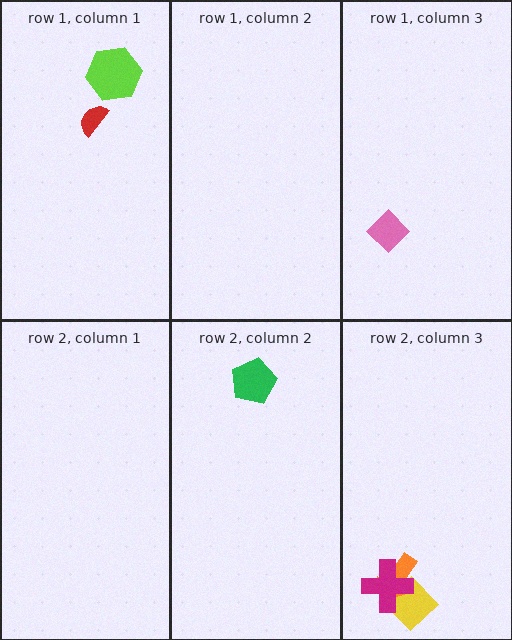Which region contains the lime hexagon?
The row 1, column 1 region.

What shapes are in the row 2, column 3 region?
The yellow diamond, the orange arrow, the magenta cross.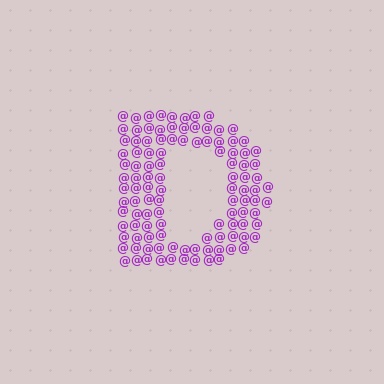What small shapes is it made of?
It is made of small at signs.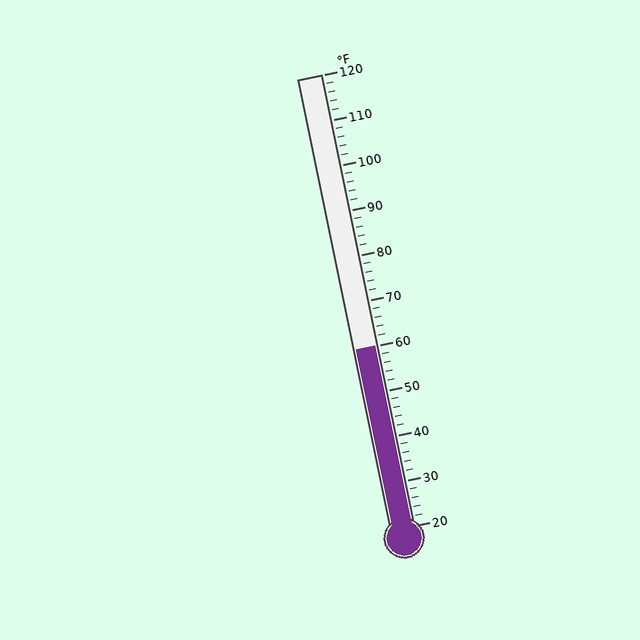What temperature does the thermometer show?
The thermometer shows approximately 60°F.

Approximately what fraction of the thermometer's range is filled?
The thermometer is filled to approximately 40% of its range.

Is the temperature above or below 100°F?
The temperature is below 100°F.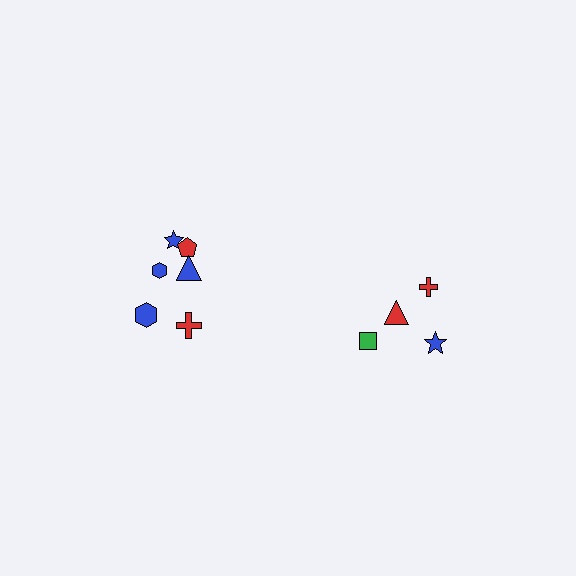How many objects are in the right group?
There are 4 objects.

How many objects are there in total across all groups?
There are 10 objects.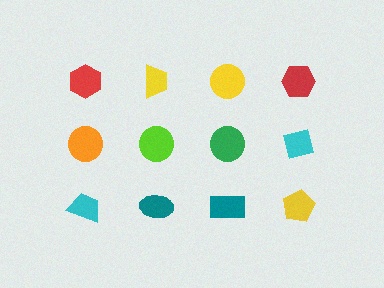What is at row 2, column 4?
A cyan square.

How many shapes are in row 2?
4 shapes.